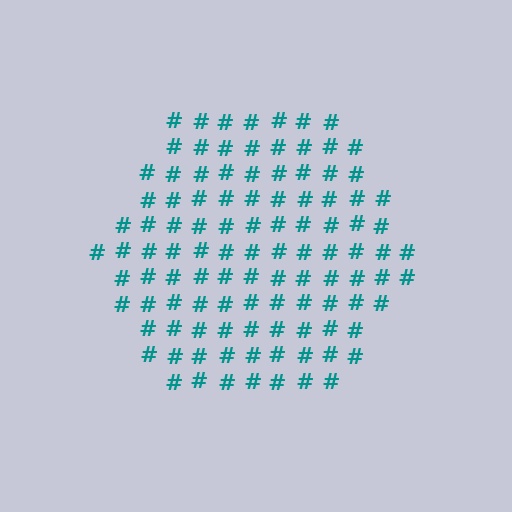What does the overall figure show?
The overall figure shows a hexagon.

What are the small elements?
The small elements are hash symbols.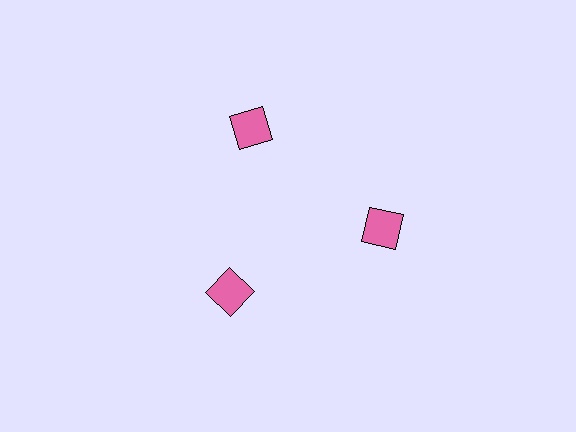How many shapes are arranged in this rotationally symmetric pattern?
There are 3 shapes, arranged in 3 groups of 1.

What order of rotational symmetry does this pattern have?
This pattern has 3-fold rotational symmetry.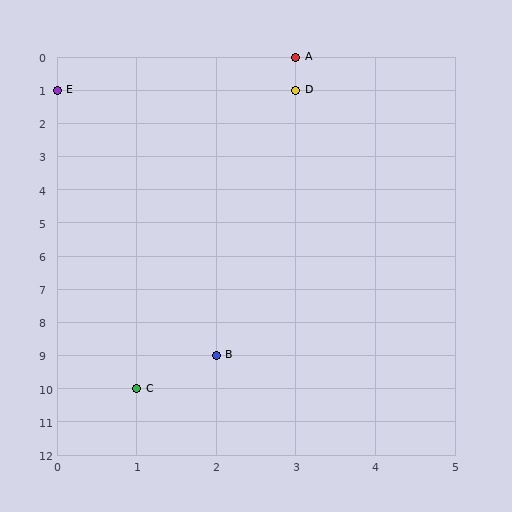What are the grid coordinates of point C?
Point C is at grid coordinates (1, 10).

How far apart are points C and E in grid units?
Points C and E are 1 column and 9 rows apart (about 9.1 grid units diagonally).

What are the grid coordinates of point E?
Point E is at grid coordinates (0, 1).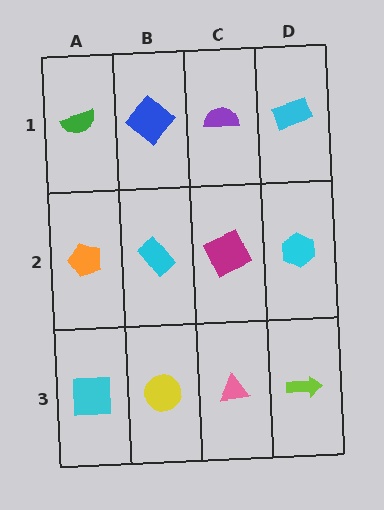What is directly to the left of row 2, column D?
A magenta square.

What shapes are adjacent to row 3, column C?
A magenta square (row 2, column C), a yellow circle (row 3, column B), a lime arrow (row 3, column D).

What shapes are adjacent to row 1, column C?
A magenta square (row 2, column C), a blue diamond (row 1, column B), a cyan rectangle (row 1, column D).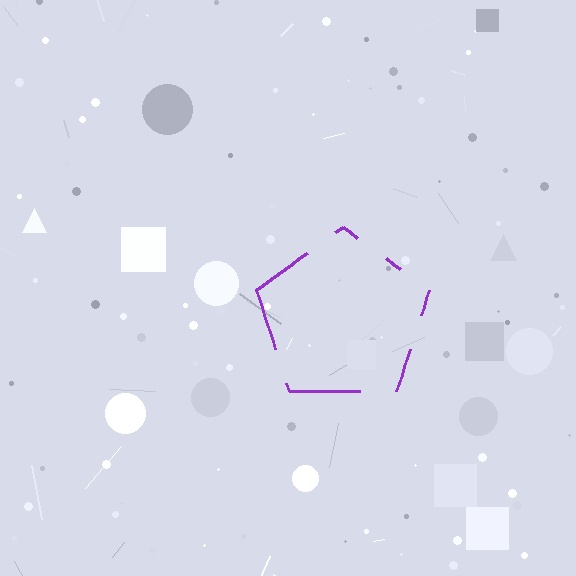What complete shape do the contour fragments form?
The contour fragments form a pentagon.